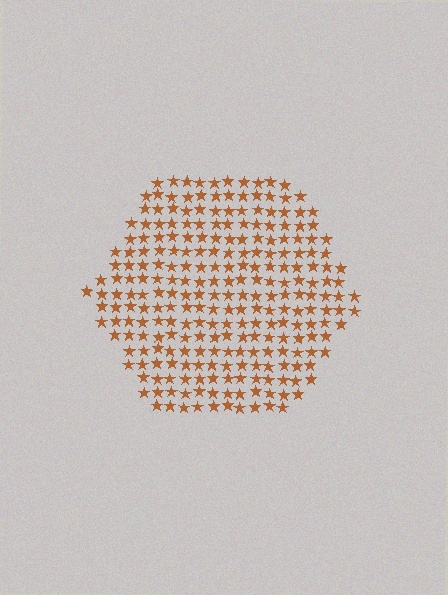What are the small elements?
The small elements are stars.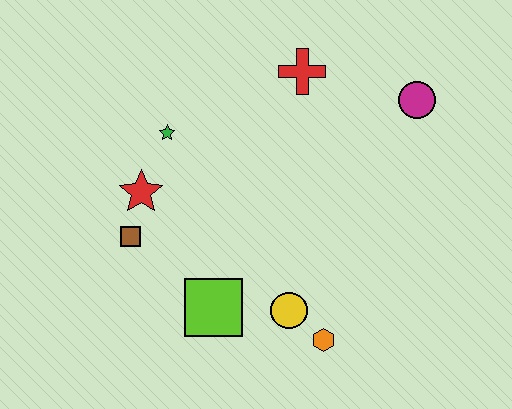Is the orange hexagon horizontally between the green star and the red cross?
No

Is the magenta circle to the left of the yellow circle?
No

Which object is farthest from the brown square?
The magenta circle is farthest from the brown square.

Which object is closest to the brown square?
The red star is closest to the brown square.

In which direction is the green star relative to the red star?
The green star is above the red star.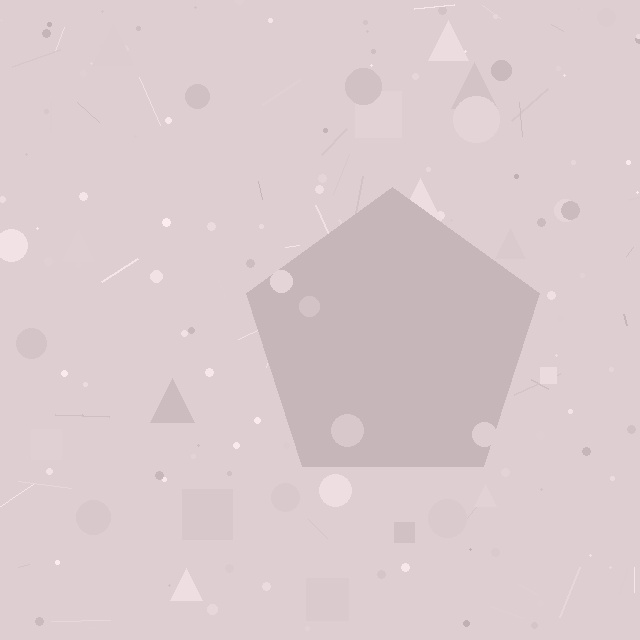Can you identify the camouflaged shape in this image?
The camouflaged shape is a pentagon.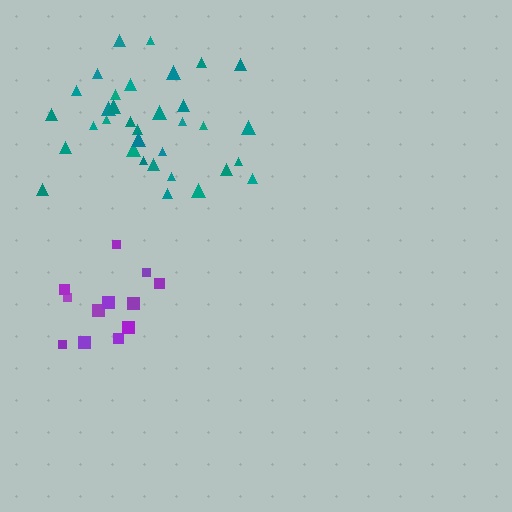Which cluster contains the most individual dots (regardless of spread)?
Teal (34).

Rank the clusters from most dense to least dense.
teal, purple.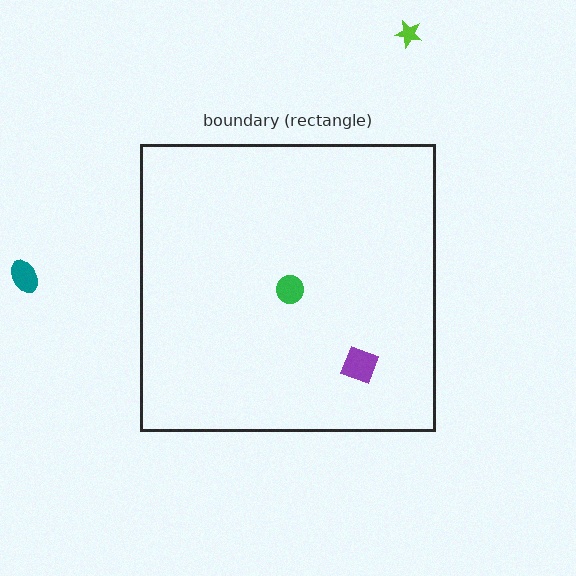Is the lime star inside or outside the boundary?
Outside.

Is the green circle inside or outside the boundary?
Inside.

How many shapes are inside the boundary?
2 inside, 2 outside.